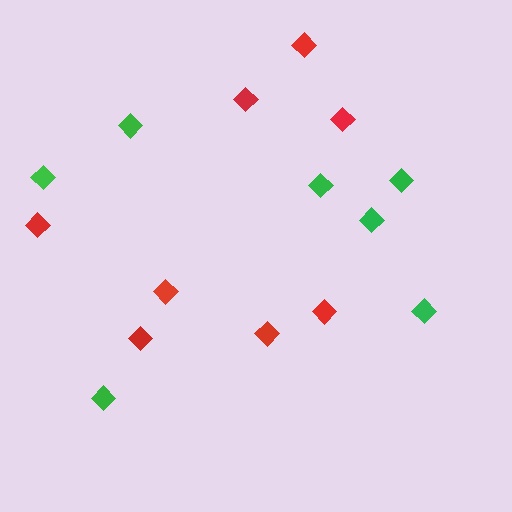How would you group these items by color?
There are 2 groups: one group of green diamonds (7) and one group of red diamonds (8).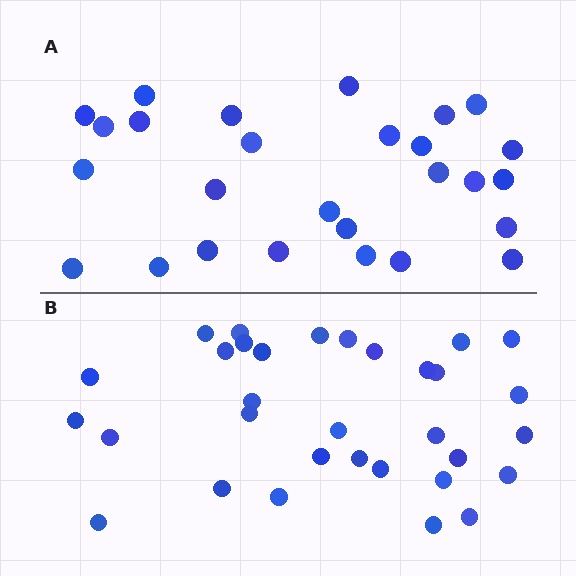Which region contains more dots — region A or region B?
Region B (the bottom region) has more dots.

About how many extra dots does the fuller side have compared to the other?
Region B has about 5 more dots than region A.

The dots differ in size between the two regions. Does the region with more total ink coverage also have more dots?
No. Region A has more total ink coverage because its dots are larger, but region B actually contains more individual dots. Total area can be misleading — the number of items is what matters here.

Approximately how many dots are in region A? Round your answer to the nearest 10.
About 30 dots. (The exact count is 27, which rounds to 30.)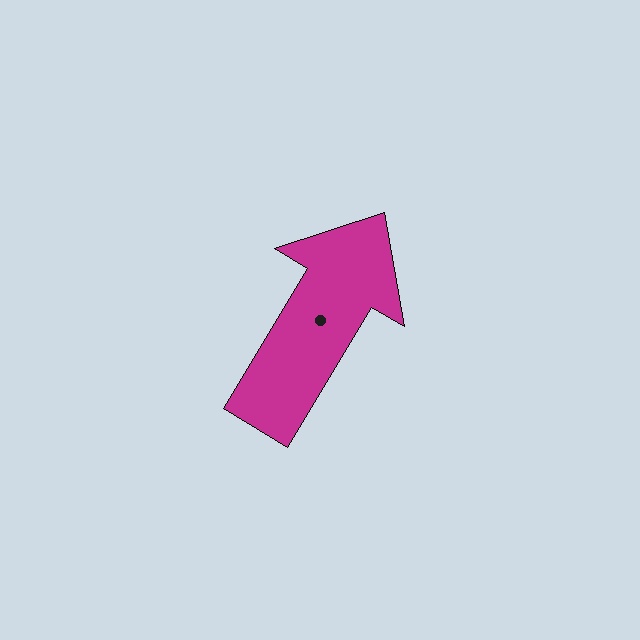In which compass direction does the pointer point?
Northeast.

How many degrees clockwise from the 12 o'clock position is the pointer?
Approximately 31 degrees.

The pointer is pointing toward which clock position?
Roughly 1 o'clock.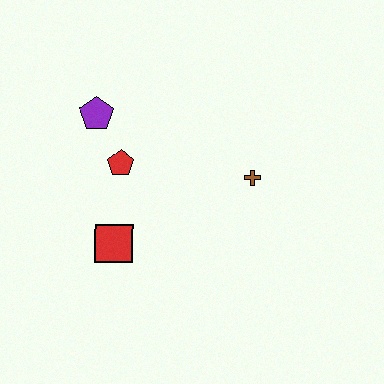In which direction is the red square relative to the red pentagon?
The red square is below the red pentagon.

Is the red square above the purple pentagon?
No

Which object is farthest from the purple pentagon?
The brown cross is farthest from the purple pentagon.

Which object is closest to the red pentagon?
The purple pentagon is closest to the red pentagon.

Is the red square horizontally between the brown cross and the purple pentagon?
Yes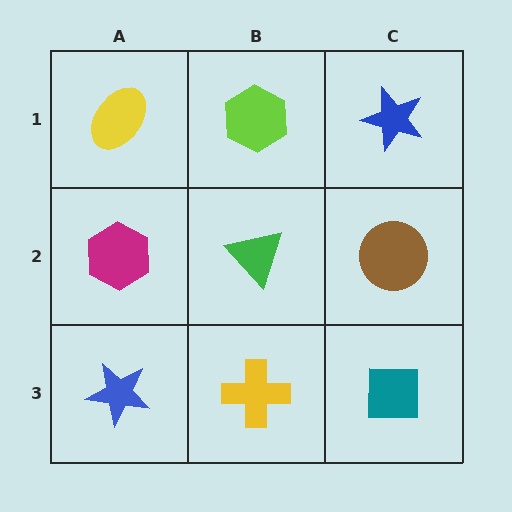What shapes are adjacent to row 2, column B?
A lime hexagon (row 1, column B), a yellow cross (row 3, column B), a magenta hexagon (row 2, column A), a brown circle (row 2, column C).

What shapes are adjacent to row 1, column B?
A green triangle (row 2, column B), a yellow ellipse (row 1, column A), a blue star (row 1, column C).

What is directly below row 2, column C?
A teal square.